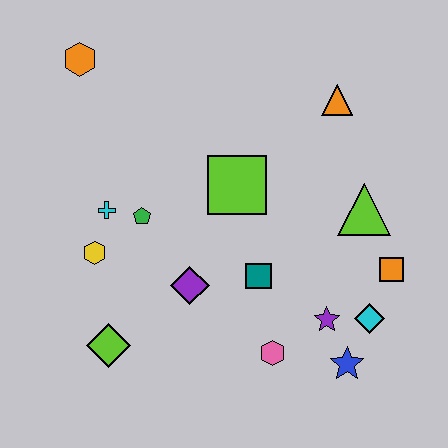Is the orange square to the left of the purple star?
No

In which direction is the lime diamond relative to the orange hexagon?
The lime diamond is below the orange hexagon.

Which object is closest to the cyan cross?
The green pentagon is closest to the cyan cross.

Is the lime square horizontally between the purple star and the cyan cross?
Yes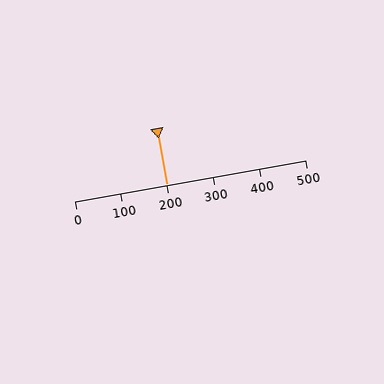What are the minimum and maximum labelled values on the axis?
The axis runs from 0 to 500.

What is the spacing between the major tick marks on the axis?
The major ticks are spaced 100 apart.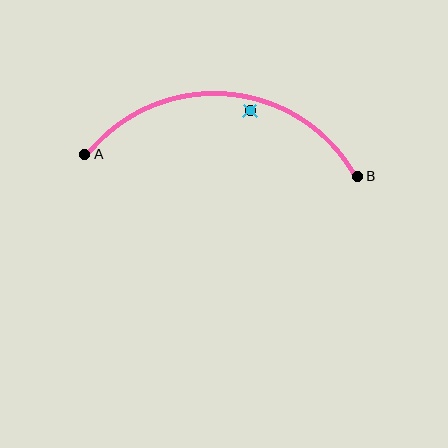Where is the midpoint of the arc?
The arc midpoint is the point on the curve farthest from the straight line joining A and B. It sits above that line.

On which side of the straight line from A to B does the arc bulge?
The arc bulges above the straight line connecting A and B.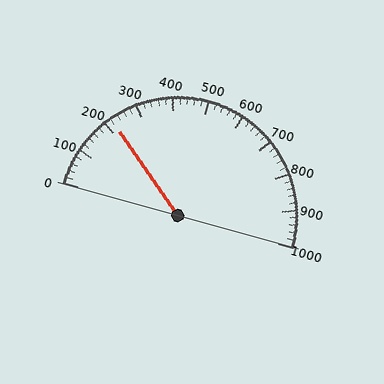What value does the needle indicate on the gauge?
The needle indicates approximately 220.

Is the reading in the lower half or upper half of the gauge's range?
The reading is in the lower half of the range (0 to 1000).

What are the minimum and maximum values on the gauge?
The gauge ranges from 0 to 1000.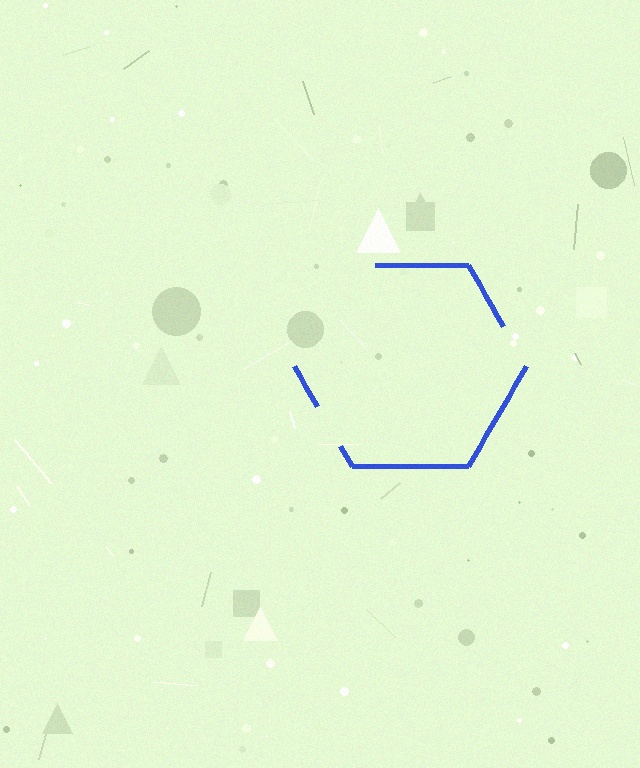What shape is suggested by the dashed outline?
The dashed outline suggests a hexagon.